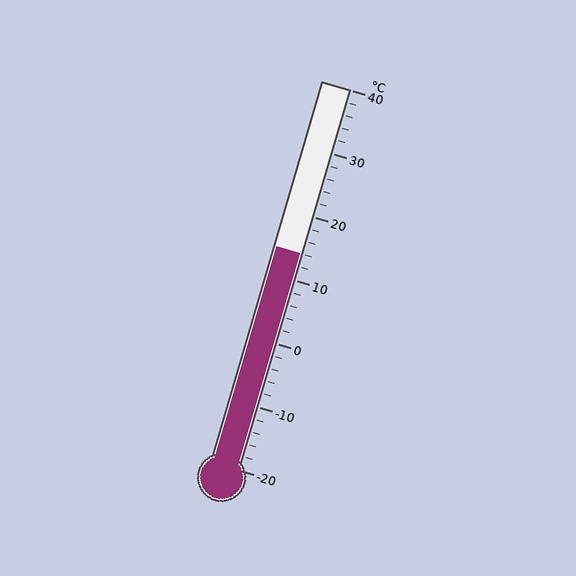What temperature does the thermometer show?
The thermometer shows approximately 14°C.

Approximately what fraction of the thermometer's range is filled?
The thermometer is filled to approximately 55% of its range.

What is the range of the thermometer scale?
The thermometer scale ranges from -20°C to 40°C.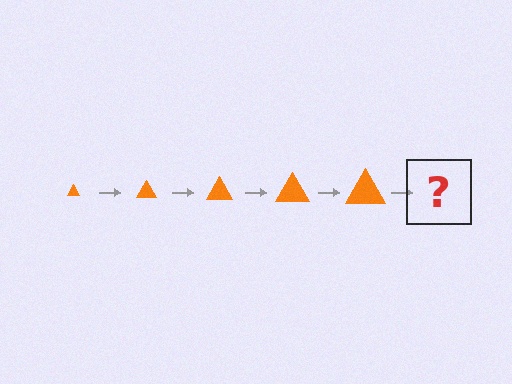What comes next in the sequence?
The next element should be an orange triangle, larger than the previous one.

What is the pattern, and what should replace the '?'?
The pattern is that the triangle gets progressively larger each step. The '?' should be an orange triangle, larger than the previous one.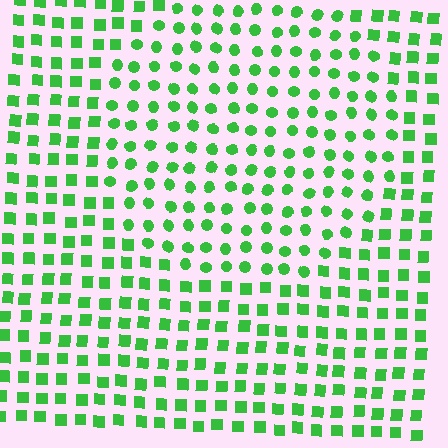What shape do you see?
I see a circle.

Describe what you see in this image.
The image is filled with small green elements arranged in a uniform grid. A circle-shaped region contains circles, while the surrounding area contains squares. The boundary is defined purely by the change in element shape.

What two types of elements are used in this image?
The image uses circles inside the circle region and squares outside it.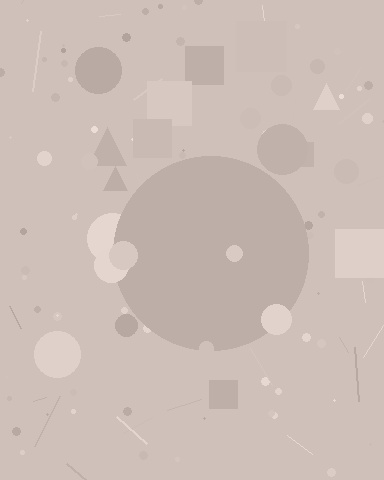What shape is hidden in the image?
A circle is hidden in the image.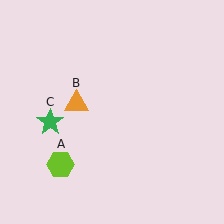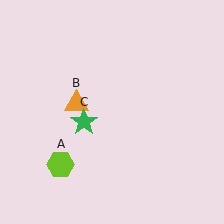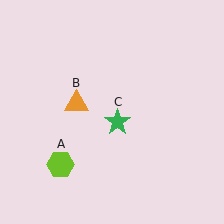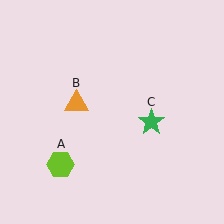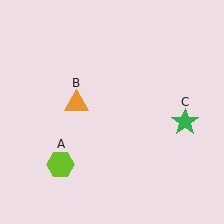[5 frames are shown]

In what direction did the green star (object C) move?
The green star (object C) moved right.